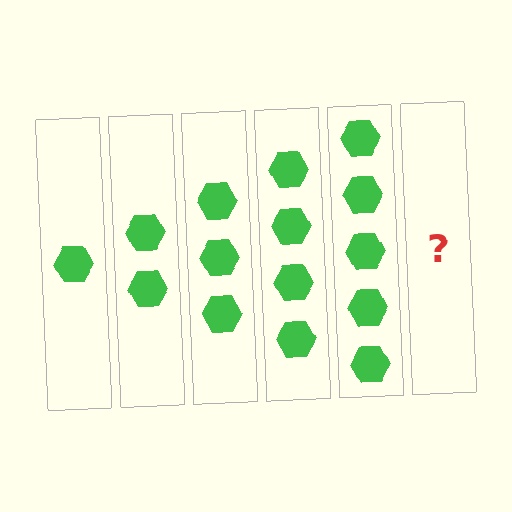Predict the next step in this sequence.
The next step is 6 hexagons.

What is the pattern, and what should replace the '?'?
The pattern is that each step adds one more hexagon. The '?' should be 6 hexagons.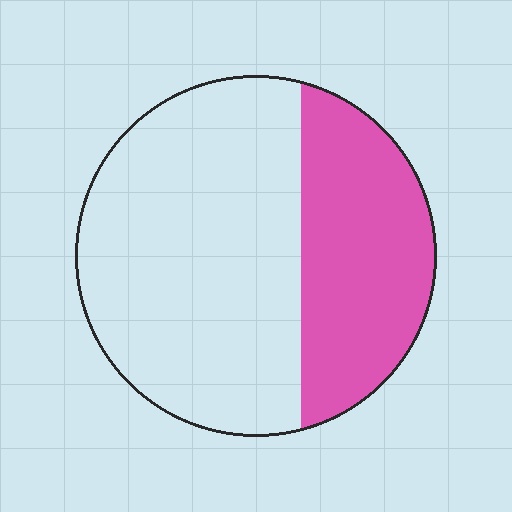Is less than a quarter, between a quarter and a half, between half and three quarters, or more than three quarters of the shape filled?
Between a quarter and a half.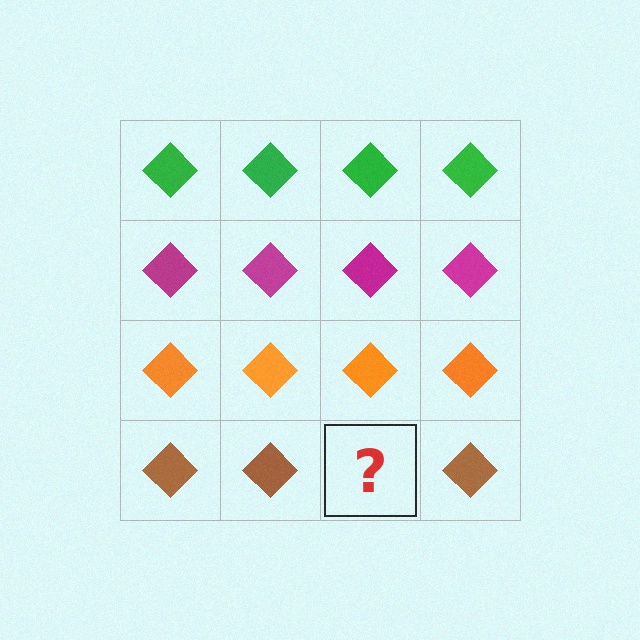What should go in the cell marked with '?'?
The missing cell should contain a brown diamond.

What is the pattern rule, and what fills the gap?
The rule is that each row has a consistent color. The gap should be filled with a brown diamond.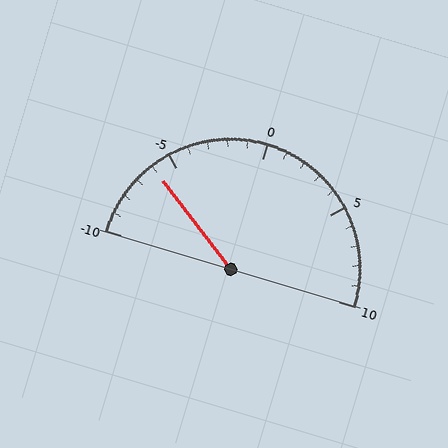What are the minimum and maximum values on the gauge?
The gauge ranges from -10 to 10.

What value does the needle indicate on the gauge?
The needle indicates approximately -6.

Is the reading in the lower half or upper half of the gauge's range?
The reading is in the lower half of the range (-10 to 10).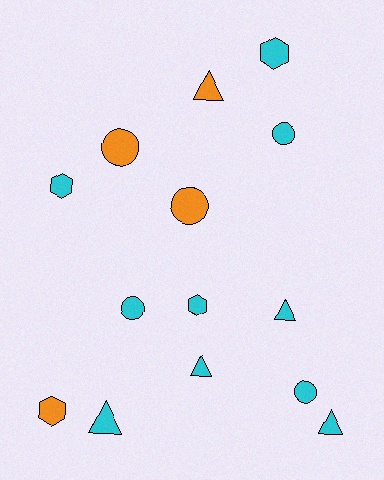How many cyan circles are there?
There are 3 cyan circles.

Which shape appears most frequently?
Circle, with 5 objects.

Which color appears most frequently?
Cyan, with 10 objects.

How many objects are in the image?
There are 14 objects.